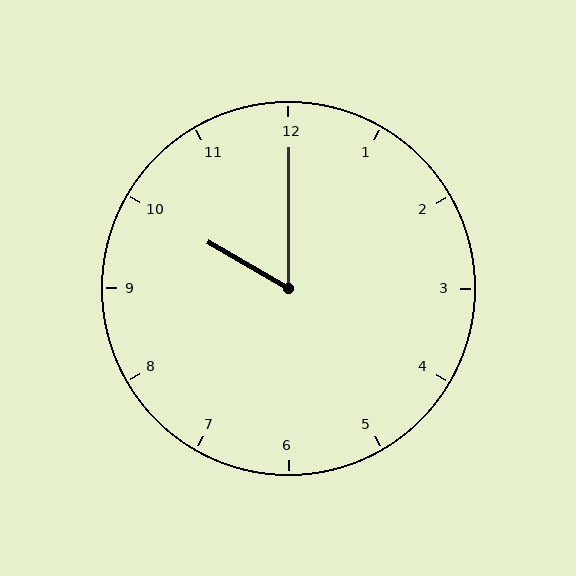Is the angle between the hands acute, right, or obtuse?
It is acute.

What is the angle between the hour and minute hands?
Approximately 60 degrees.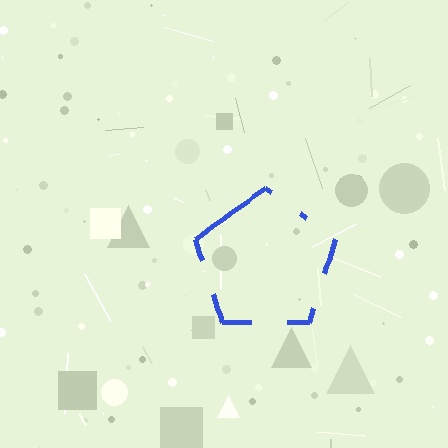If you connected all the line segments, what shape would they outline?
They would outline a pentagon.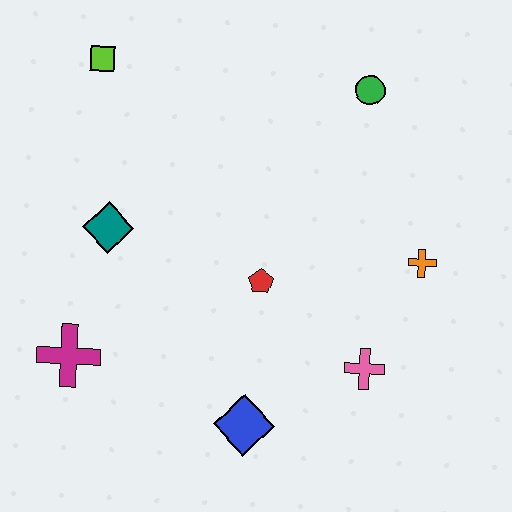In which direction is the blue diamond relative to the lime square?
The blue diamond is below the lime square.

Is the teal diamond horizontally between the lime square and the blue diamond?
Yes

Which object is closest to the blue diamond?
The pink cross is closest to the blue diamond.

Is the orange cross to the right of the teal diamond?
Yes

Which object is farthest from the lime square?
The pink cross is farthest from the lime square.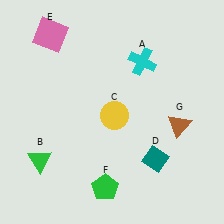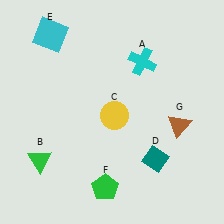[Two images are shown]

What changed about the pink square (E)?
In Image 1, E is pink. In Image 2, it changed to cyan.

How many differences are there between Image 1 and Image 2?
There is 1 difference between the two images.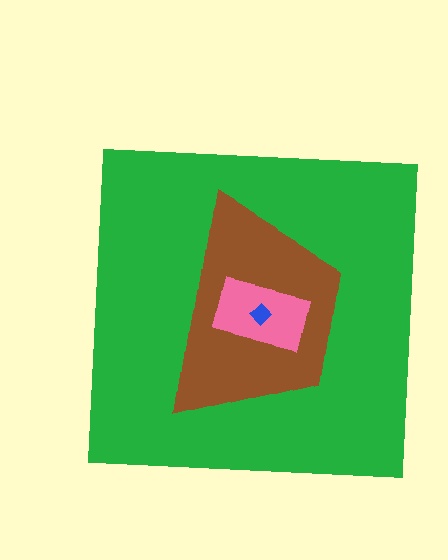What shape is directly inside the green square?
The brown trapezoid.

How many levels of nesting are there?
4.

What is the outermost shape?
The green square.